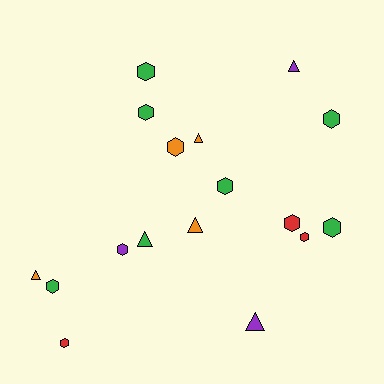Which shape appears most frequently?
Hexagon, with 11 objects.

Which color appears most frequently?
Green, with 7 objects.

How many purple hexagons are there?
There is 1 purple hexagon.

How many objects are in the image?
There are 17 objects.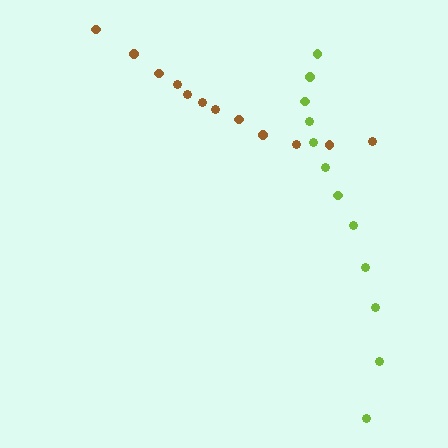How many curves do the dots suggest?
There are 2 distinct paths.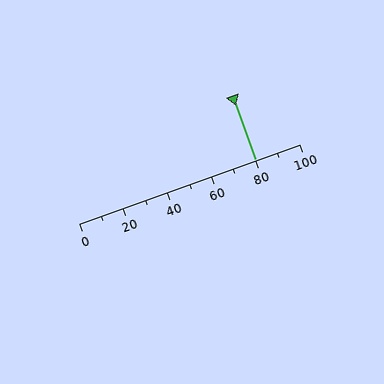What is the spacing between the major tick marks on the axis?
The major ticks are spaced 20 apart.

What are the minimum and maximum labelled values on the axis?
The axis runs from 0 to 100.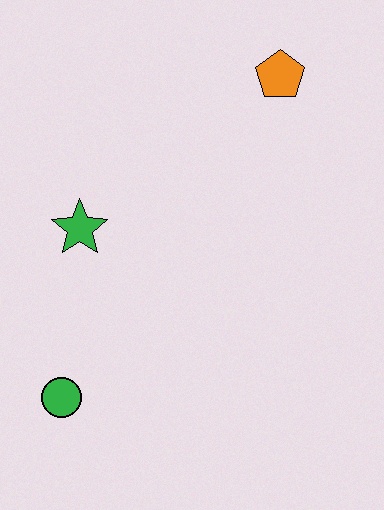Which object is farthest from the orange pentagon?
The green circle is farthest from the orange pentagon.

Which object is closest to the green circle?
The green star is closest to the green circle.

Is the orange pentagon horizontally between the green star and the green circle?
No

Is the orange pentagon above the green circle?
Yes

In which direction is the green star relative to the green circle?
The green star is above the green circle.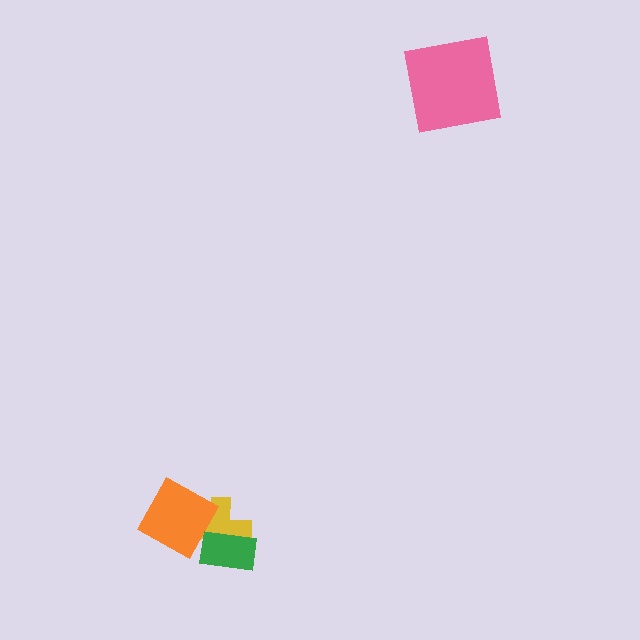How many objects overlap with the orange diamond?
2 objects overlap with the orange diamond.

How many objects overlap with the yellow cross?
2 objects overlap with the yellow cross.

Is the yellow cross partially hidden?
Yes, it is partially covered by another shape.